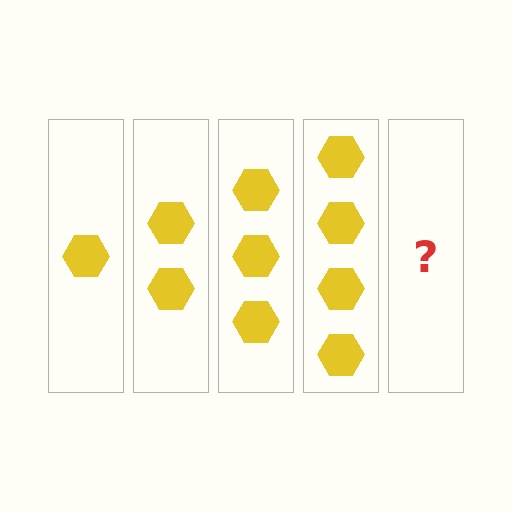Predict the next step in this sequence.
The next step is 5 hexagons.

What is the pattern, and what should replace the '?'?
The pattern is that each step adds one more hexagon. The '?' should be 5 hexagons.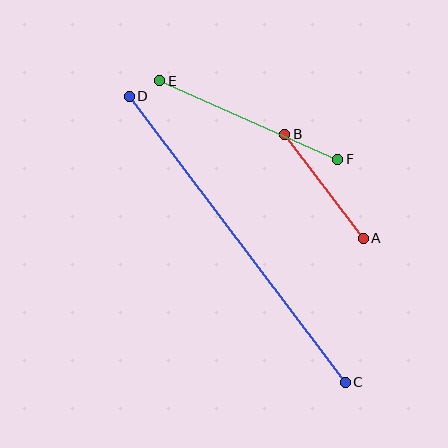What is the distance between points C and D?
The distance is approximately 358 pixels.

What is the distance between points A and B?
The distance is approximately 130 pixels.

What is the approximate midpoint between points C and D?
The midpoint is at approximately (237, 239) pixels.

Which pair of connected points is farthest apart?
Points C and D are farthest apart.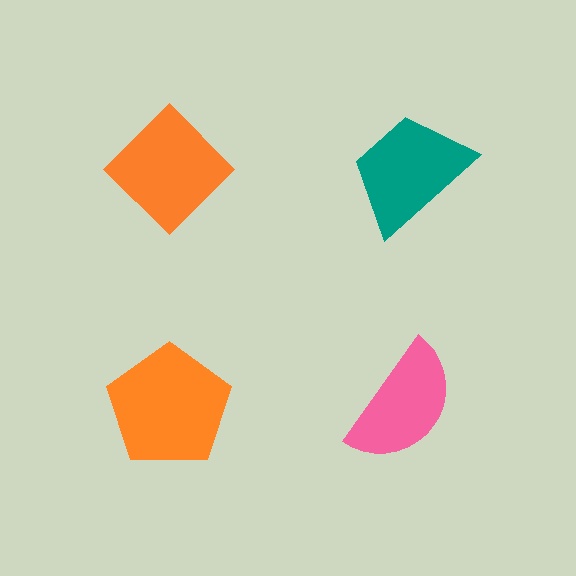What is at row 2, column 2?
A pink semicircle.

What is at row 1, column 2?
A teal trapezoid.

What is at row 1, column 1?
An orange diamond.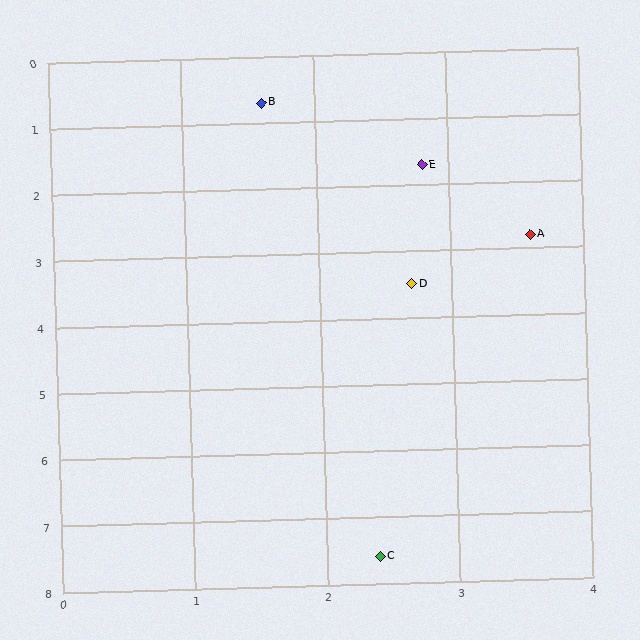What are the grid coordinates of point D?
Point D is at approximately (2.7, 3.5).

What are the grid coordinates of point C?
Point C is at approximately (2.4, 7.6).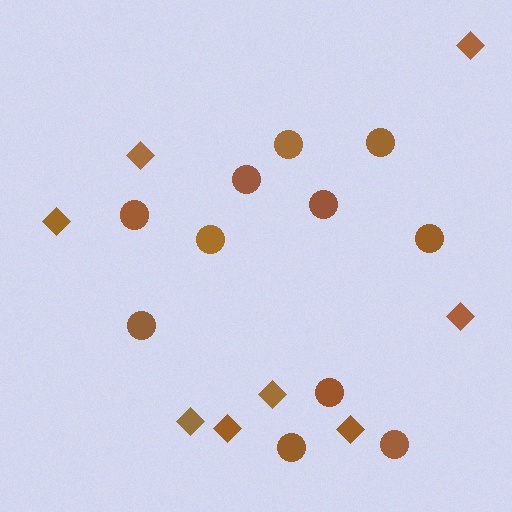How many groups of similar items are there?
There are 2 groups: one group of circles (11) and one group of diamonds (8).